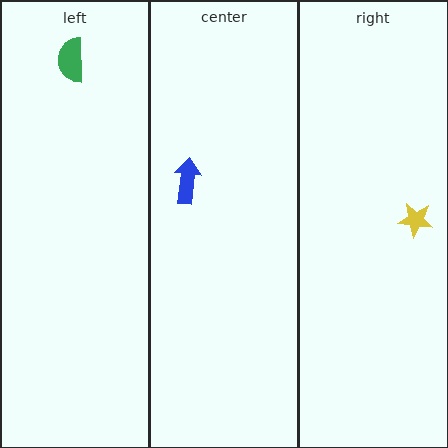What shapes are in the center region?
The blue arrow.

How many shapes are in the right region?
1.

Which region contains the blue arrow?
The center region.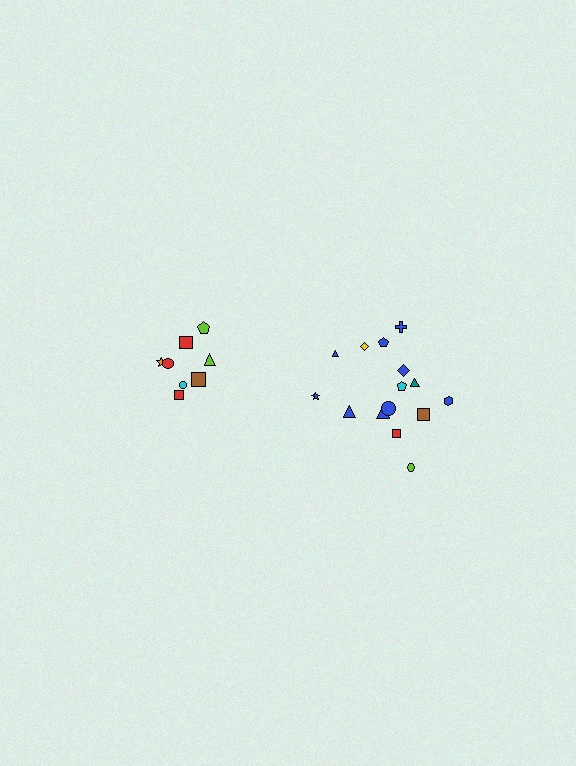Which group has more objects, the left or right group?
The right group.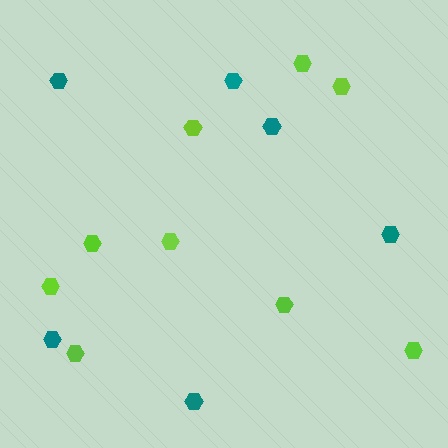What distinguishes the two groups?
There are 2 groups: one group of teal hexagons (6) and one group of lime hexagons (9).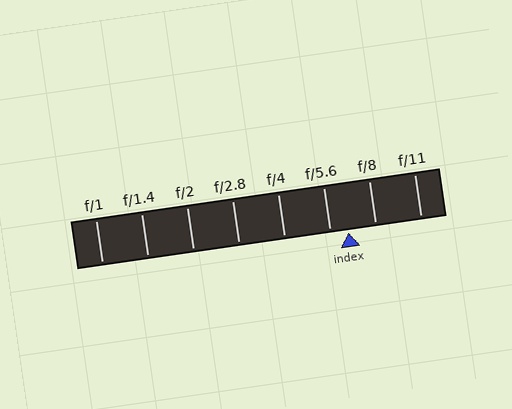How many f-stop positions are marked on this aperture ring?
There are 8 f-stop positions marked.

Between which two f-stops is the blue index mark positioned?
The index mark is between f/5.6 and f/8.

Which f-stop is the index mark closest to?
The index mark is closest to f/5.6.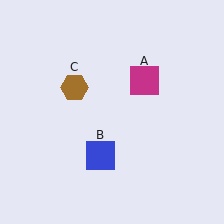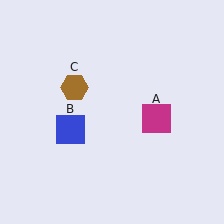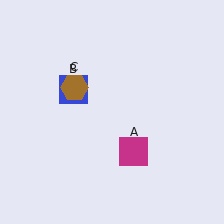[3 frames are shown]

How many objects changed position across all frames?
2 objects changed position: magenta square (object A), blue square (object B).